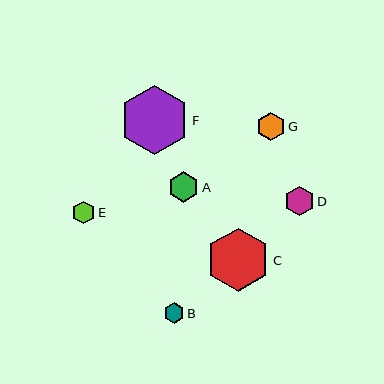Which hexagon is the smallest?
Hexagon B is the smallest with a size of approximately 21 pixels.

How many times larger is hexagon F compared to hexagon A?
Hexagon F is approximately 2.3 times the size of hexagon A.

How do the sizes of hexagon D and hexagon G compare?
Hexagon D and hexagon G are approximately the same size.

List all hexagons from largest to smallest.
From largest to smallest: F, C, A, D, G, E, B.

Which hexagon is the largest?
Hexagon F is the largest with a size of approximately 69 pixels.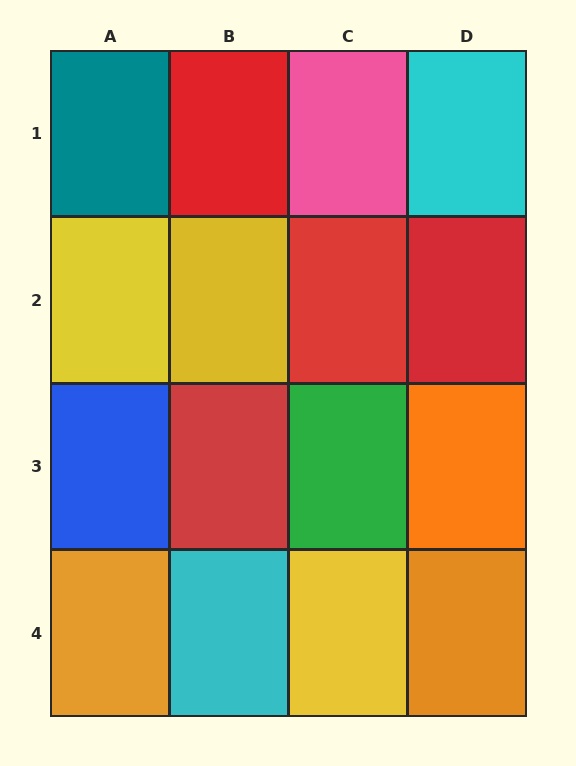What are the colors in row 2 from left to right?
Yellow, yellow, red, red.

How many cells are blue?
1 cell is blue.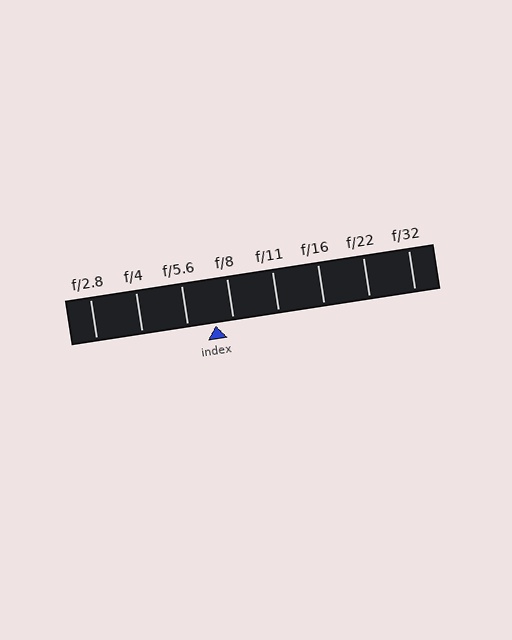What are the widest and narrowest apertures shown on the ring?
The widest aperture shown is f/2.8 and the narrowest is f/32.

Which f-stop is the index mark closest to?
The index mark is closest to f/8.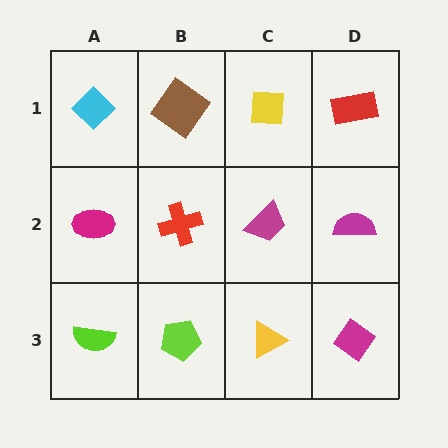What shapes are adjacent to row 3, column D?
A magenta semicircle (row 2, column D), a yellow triangle (row 3, column C).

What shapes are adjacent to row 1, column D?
A magenta semicircle (row 2, column D), a yellow square (row 1, column C).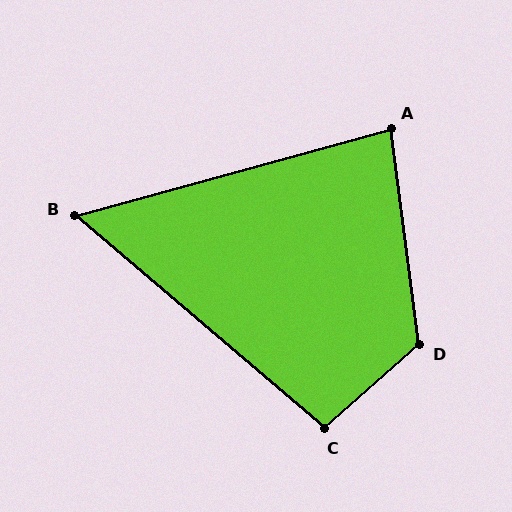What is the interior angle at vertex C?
Approximately 98 degrees (obtuse).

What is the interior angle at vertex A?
Approximately 82 degrees (acute).